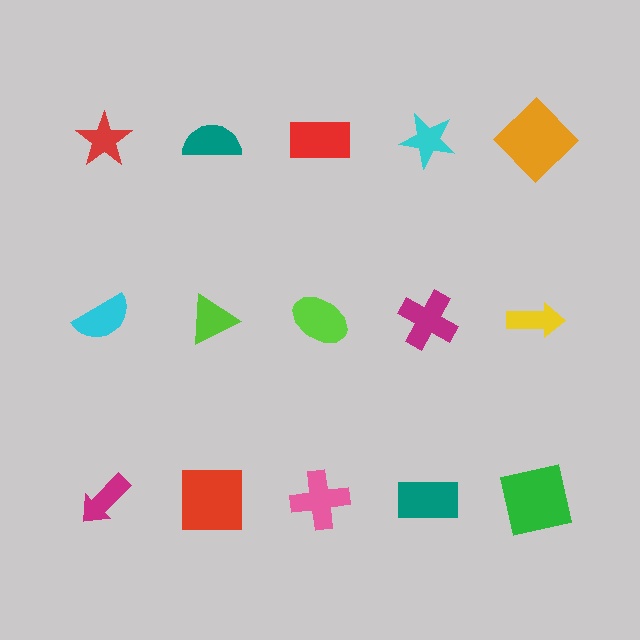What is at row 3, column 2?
A red square.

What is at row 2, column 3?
A lime ellipse.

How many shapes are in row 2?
5 shapes.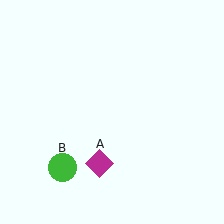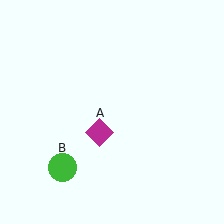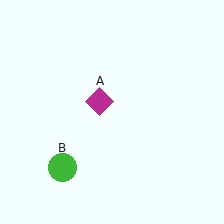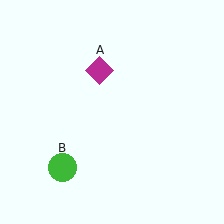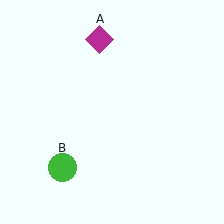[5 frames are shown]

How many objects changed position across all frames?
1 object changed position: magenta diamond (object A).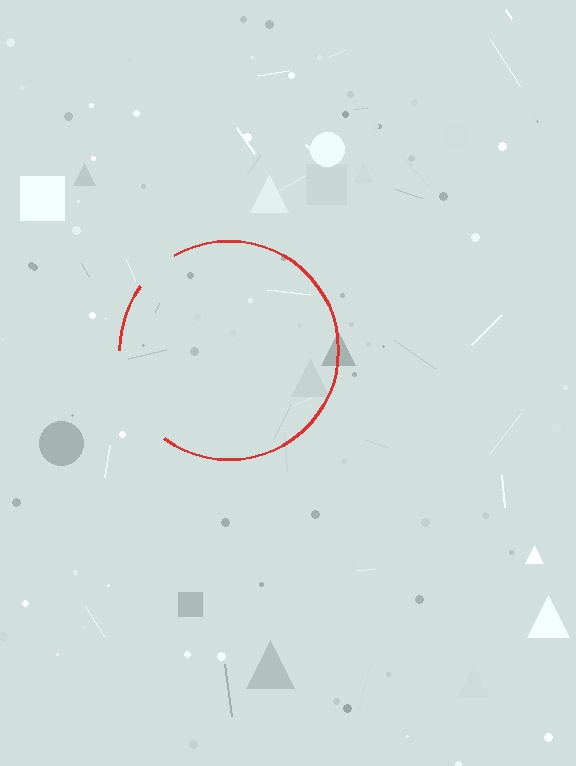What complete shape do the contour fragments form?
The contour fragments form a circle.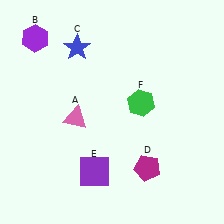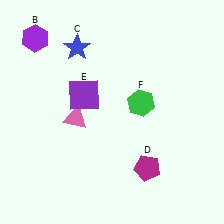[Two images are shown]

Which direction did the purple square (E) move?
The purple square (E) moved up.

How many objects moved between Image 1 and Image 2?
1 object moved between the two images.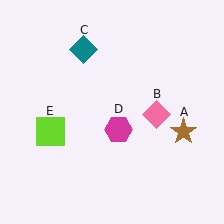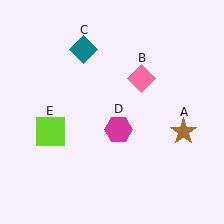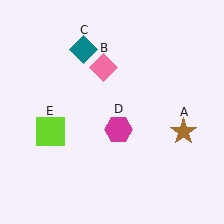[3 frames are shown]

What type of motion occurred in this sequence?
The pink diamond (object B) rotated counterclockwise around the center of the scene.